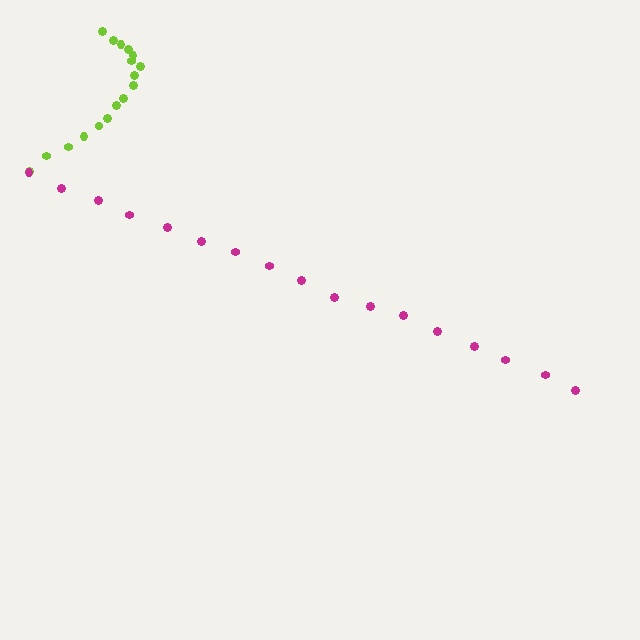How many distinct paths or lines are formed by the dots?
There are 2 distinct paths.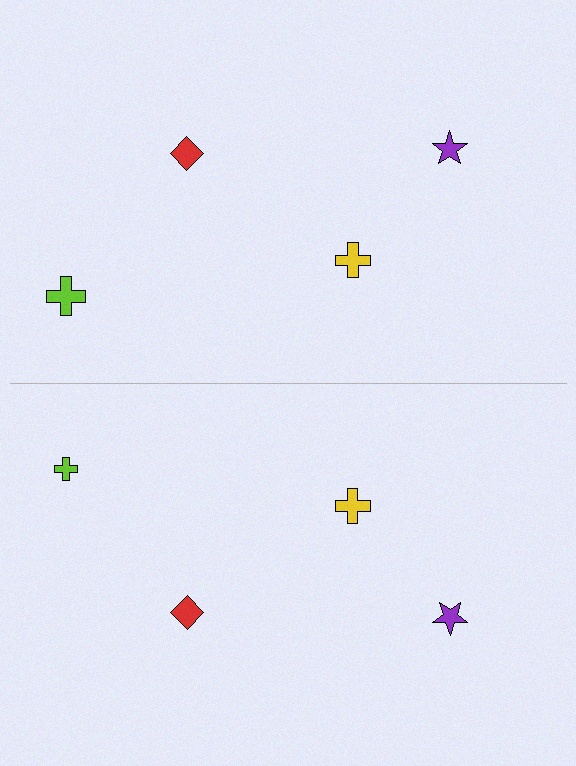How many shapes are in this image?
There are 8 shapes in this image.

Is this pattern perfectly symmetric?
No, the pattern is not perfectly symmetric. The lime cross on the bottom side has a different size than its mirror counterpart.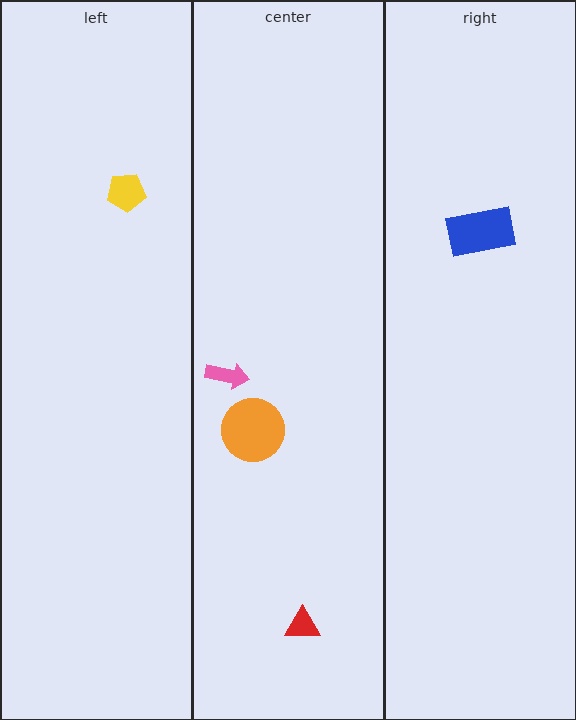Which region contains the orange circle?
The center region.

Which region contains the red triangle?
The center region.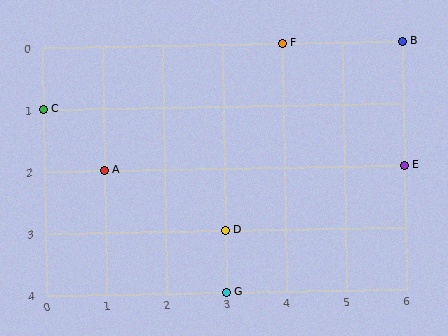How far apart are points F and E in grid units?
Points F and E are 2 columns and 2 rows apart (about 2.8 grid units diagonally).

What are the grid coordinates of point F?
Point F is at grid coordinates (4, 0).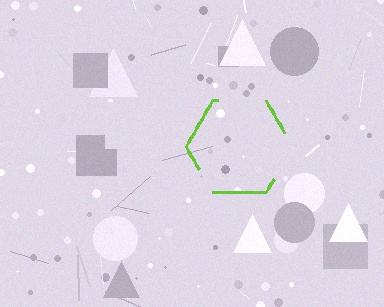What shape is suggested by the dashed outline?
The dashed outline suggests a hexagon.